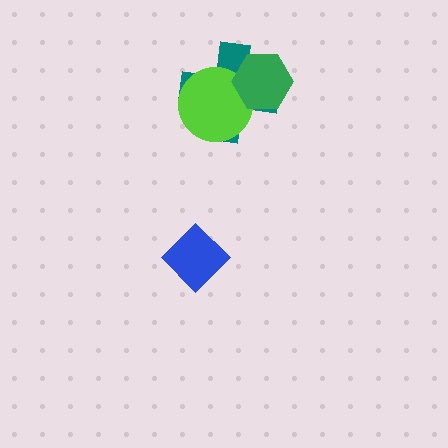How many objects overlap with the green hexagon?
2 objects overlap with the green hexagon.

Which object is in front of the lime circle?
The green hexagon is in front of the lime circle.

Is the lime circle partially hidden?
Yes, it is partially covered by another shape.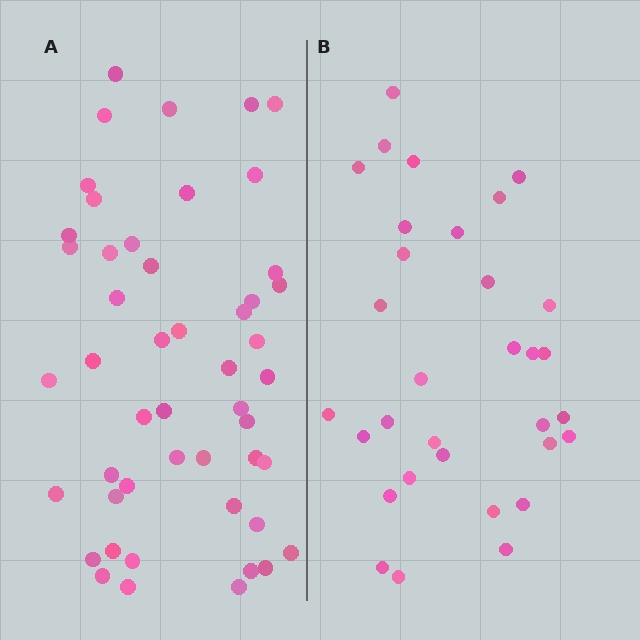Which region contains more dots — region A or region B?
Region A (the left region) has more dots.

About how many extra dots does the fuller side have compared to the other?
Region A has approximately 15 more dots than region B.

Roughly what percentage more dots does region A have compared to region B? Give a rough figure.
About 55% more.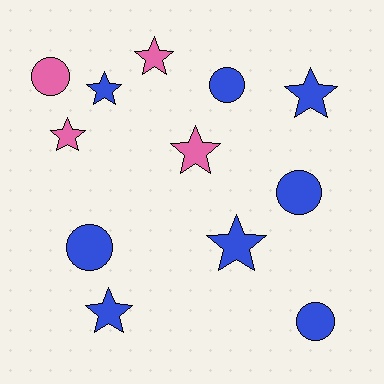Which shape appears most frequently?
Star, with 7 objects.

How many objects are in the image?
There are 12 objects.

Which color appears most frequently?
Blue, with 8 objects.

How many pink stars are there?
There are 3 pink stars.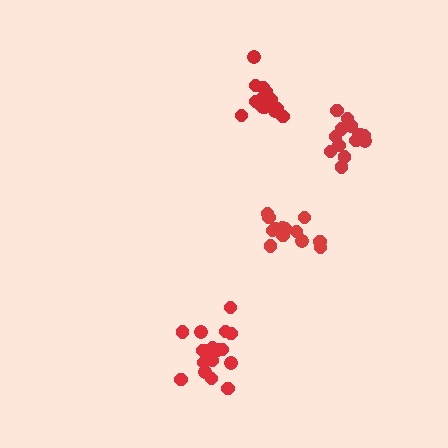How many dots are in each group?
Group 1: 13 dots, Group 2: 13 dots, Group 3: 18 dots, Group 4: 14 dots (58 total).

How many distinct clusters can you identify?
There are 4 distinct clusters.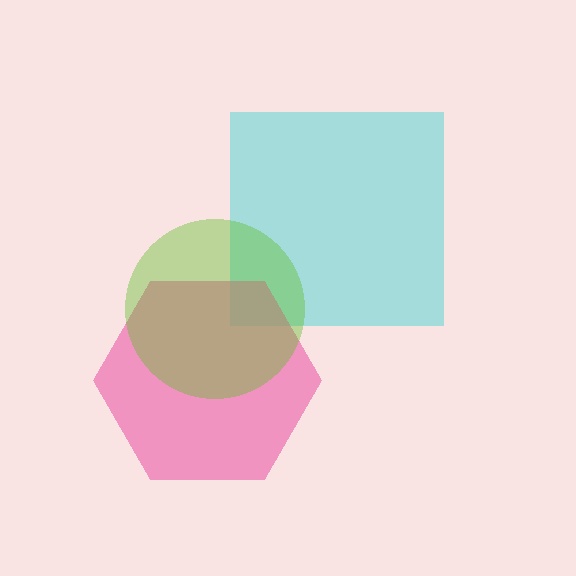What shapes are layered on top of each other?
The layered shapes are: a cyan square, a pink hexagon, a lime circle.